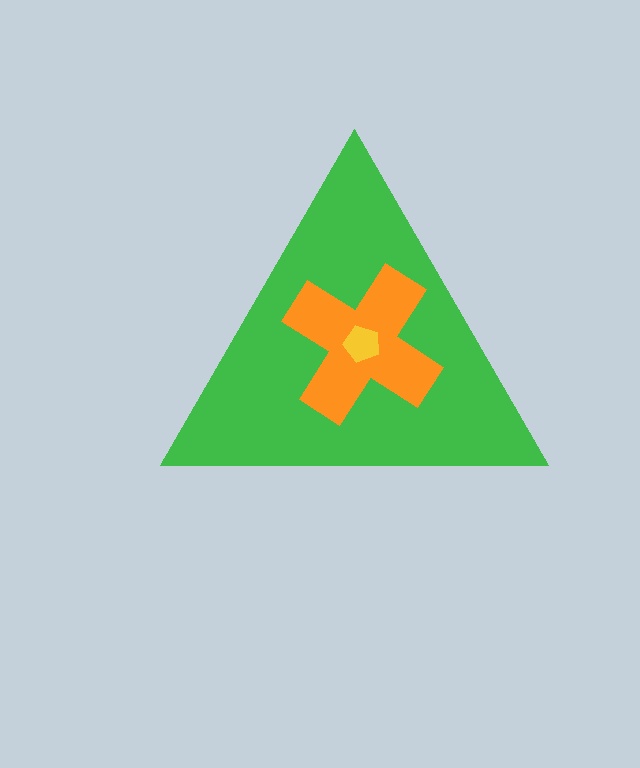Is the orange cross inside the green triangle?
Yes.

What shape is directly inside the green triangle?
The orange cross.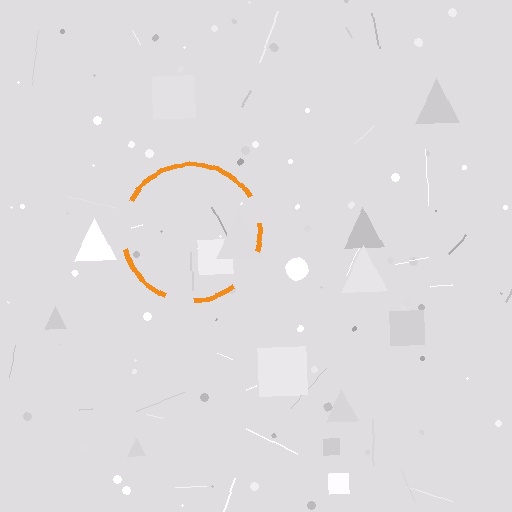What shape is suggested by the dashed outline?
The dashed outline suggests a circle.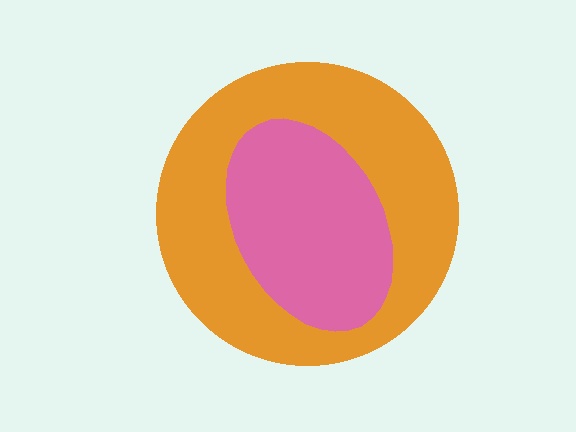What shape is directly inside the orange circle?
The pink ellipse.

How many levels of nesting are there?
2.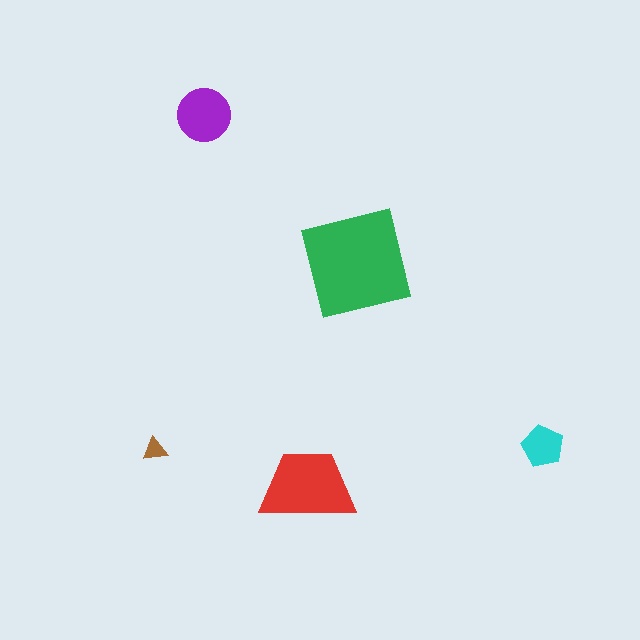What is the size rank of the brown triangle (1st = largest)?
5th.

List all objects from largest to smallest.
The green square, the red trapezoid, the purple circle, the cyan pentagon, the brown triangle.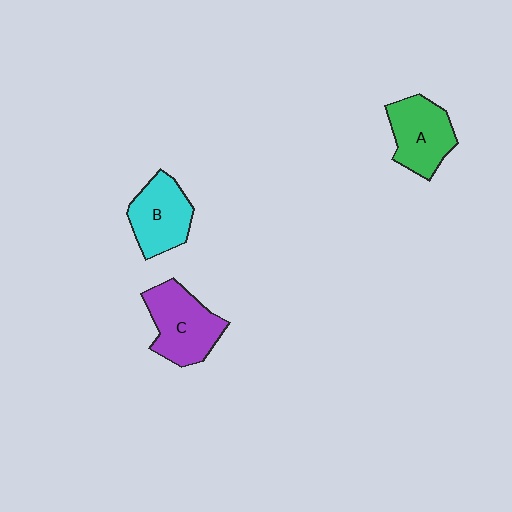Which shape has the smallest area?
Shape B (cyan).